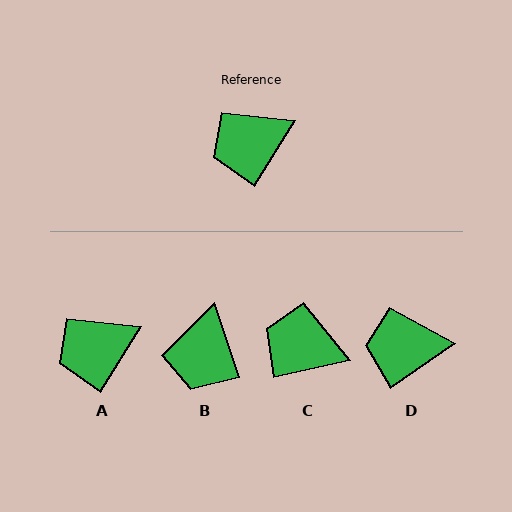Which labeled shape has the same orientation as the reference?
A.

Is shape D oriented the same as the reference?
No, it is off by about 23 degrees.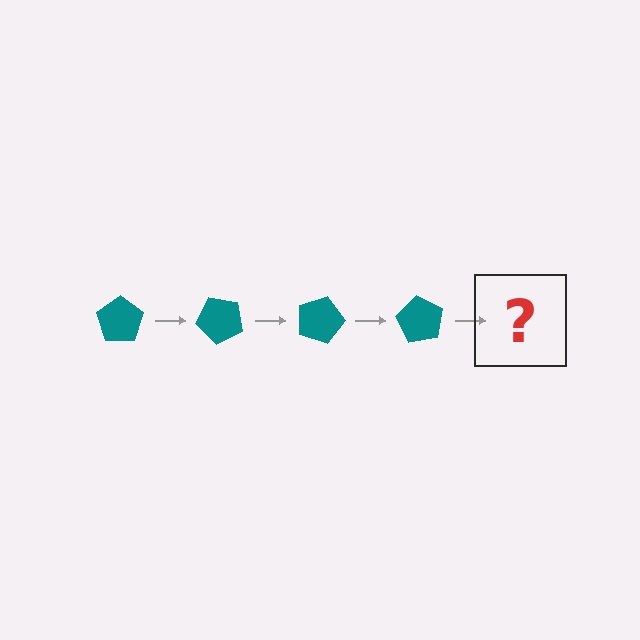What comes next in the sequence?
The next element should be a teal pentagon rotated 180 degrees.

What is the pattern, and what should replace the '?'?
The pattern is that the pentagon rotates 45 degrees each step. The '?' should be a teal pentagon rotated 180 degrees.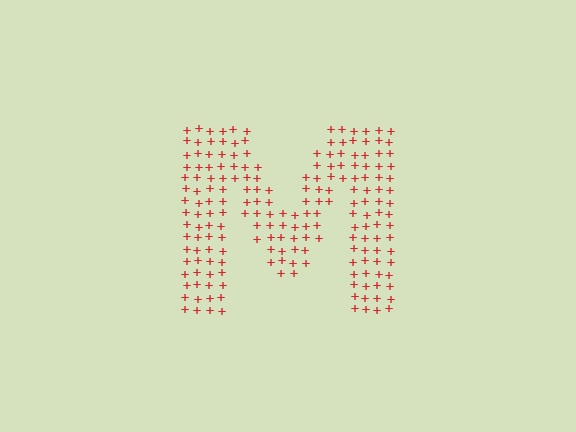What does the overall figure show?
The overall figure shows the letter M.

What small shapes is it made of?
It is made of small plus signs.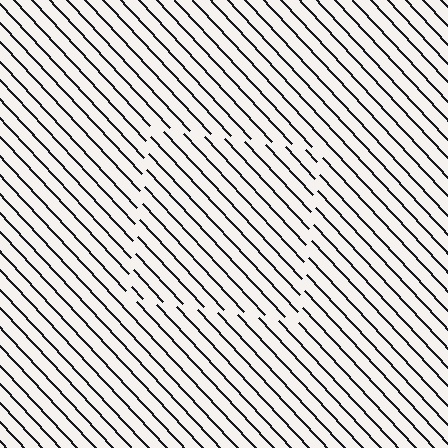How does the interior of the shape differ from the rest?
The interior of the shape contains the same grating, shifted by half a period — the contour is defined by the phase discontinuity where line-ends from the inner and outer gratings abut.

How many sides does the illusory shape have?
4 sides — the line-ends trace a square.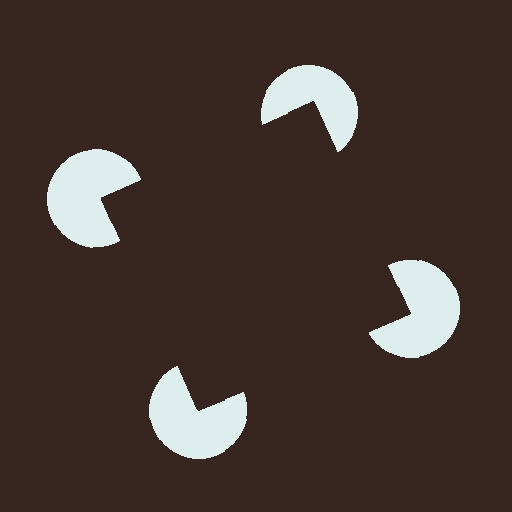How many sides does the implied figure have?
4 sides.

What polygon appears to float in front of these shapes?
An illusory square — its edges are inferred from the aligned wedge cuts in the pac-man discs, not physically drawn.